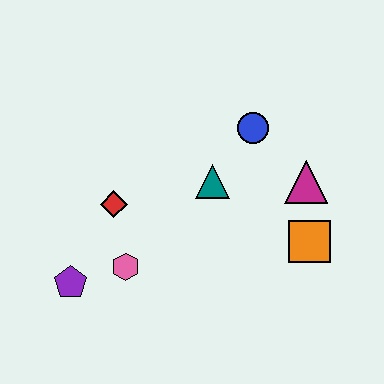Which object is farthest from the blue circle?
The purple pentagon is farthest from the blue circle.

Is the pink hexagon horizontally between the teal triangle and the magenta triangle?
No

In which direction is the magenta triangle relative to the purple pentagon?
The magenta triangle is to the right of the purple pentagon.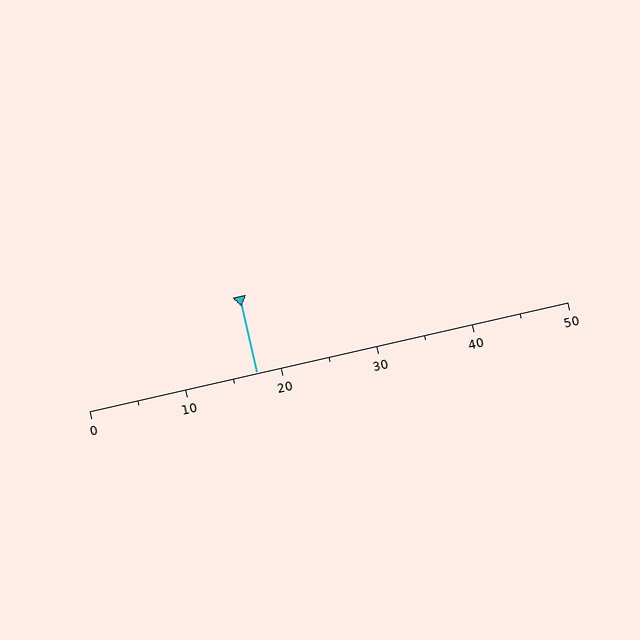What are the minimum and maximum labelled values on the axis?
The axis runs from 0 to 50.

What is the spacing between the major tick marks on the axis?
The major ticks are spaced 10 apart.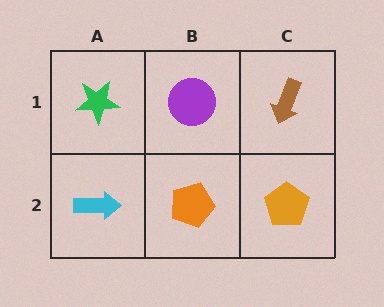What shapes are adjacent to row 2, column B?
A purple circle (row 1, column B), a cyan arrow (row 2, column A), an orange pentagon (row 2, column C).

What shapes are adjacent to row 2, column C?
A brown arrow (row 1, column C), an orange pentagon (row 2, column B).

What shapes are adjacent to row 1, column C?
An orange pentagon (row 2, column C), a purple circle (row 1, column B).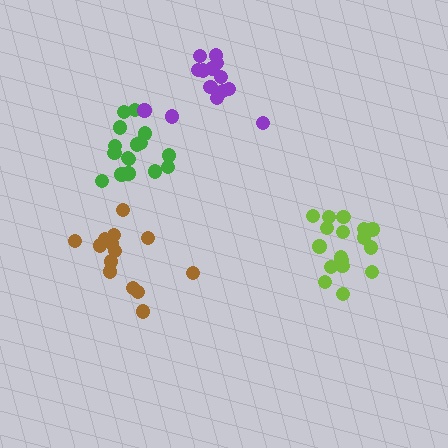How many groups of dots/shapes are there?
There are 4 groups.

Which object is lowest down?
The brown cluster is bottommost.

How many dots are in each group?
Group 1: 16 dots, Group 2: 17 dots, Group 3: 15 dots, Group 4: 14 dots (62 total).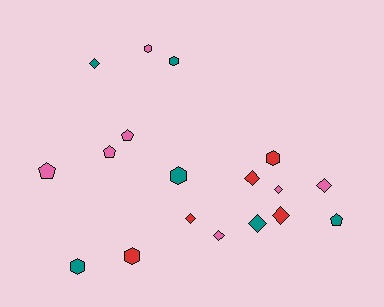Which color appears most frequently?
Pink, with 7 objects.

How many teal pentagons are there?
There is 1 teal pentagon.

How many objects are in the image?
There are 18 objects.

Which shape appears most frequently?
Diamond, with 8 objects.